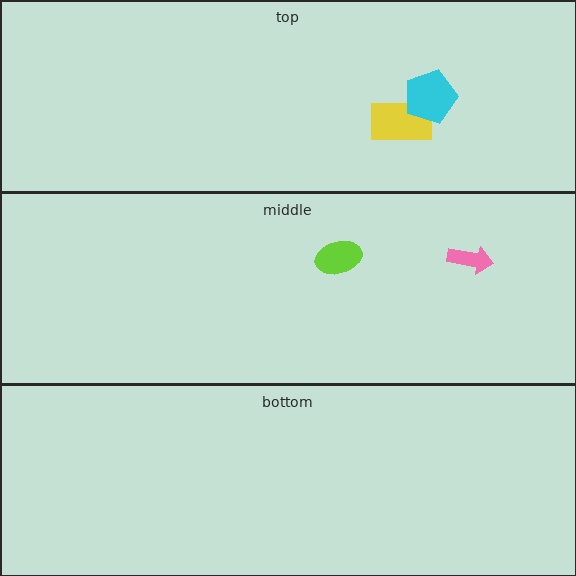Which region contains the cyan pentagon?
The top region.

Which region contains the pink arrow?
The middle region.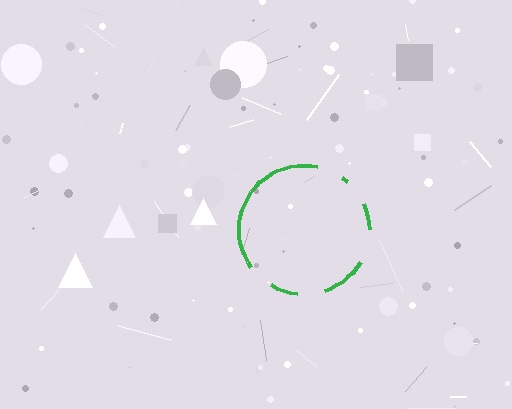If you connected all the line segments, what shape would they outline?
They would outline a circle.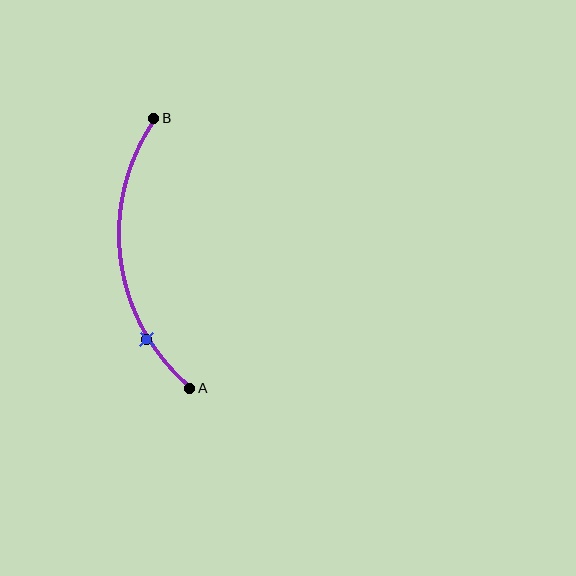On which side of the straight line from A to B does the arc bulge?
The arc bulges to the left of the straight line connecting A and B.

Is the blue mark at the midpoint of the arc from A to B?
No. The blue mark lies on the arc but is closer to endpoint A. The arc midpoint would be at the point on the curve equidistant along the arc from both A and B.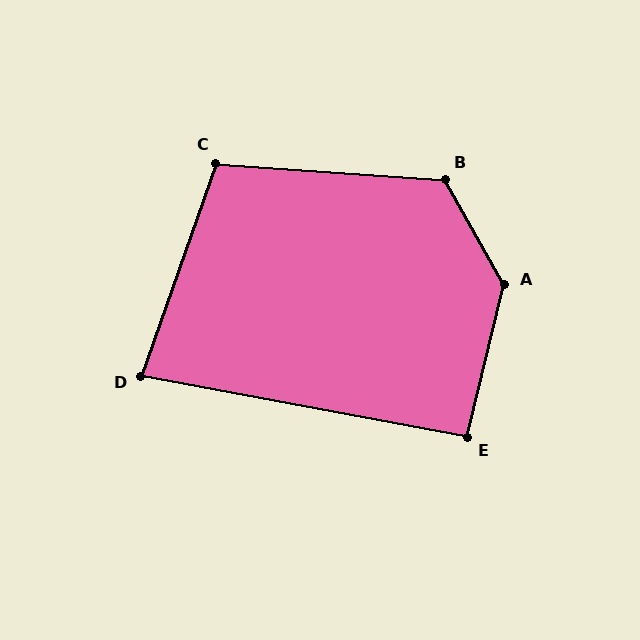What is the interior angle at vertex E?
Approximately 93 degrees (approximately right).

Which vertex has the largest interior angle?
A, at approximately 137 degrees.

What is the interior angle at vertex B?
Approximately 124 degrees (obtuse).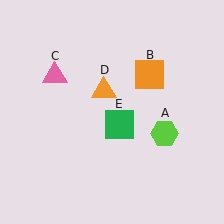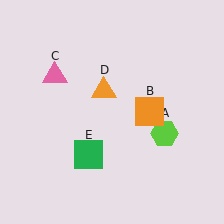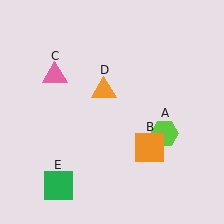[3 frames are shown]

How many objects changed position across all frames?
2 objects changed position: orange square (object B), green square (object E).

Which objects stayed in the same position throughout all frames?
Lime hexagon (object A) and pink triangle (object C) and orange triangle (object D) remained stationary.